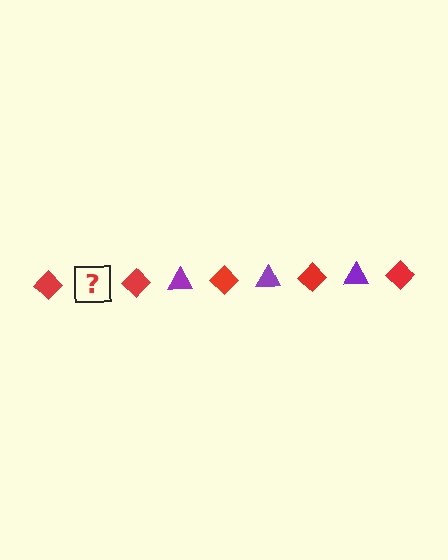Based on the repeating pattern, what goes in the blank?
The blank should be a purple triangle.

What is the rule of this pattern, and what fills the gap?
The rule is that the pattern alternates between red diamond and purple triangle. The gap should be filled with a purple triangle.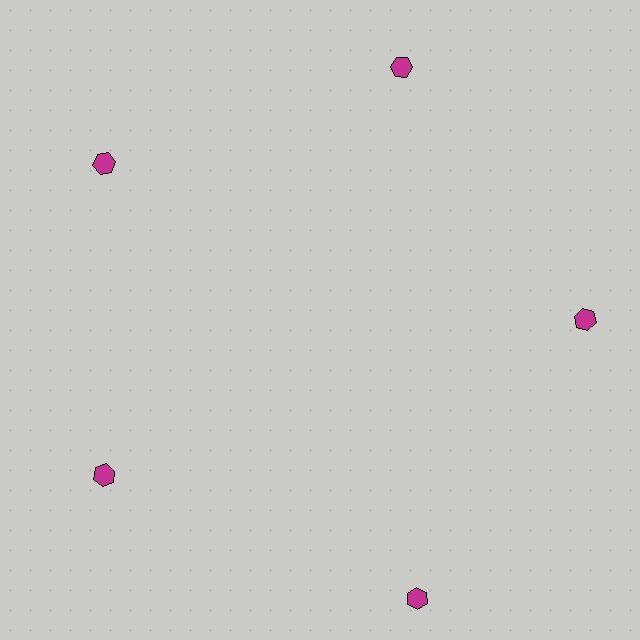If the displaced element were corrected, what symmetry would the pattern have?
It would have 5-fold rotational symmetry — the pattern would map onto itself every 72 degrees.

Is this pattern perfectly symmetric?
No. The 5 magenta hexagons are arranged in a ring, but one element near the 5 o'clock position is pushed outward from the center, breaking the 5-fold rotational symmetry.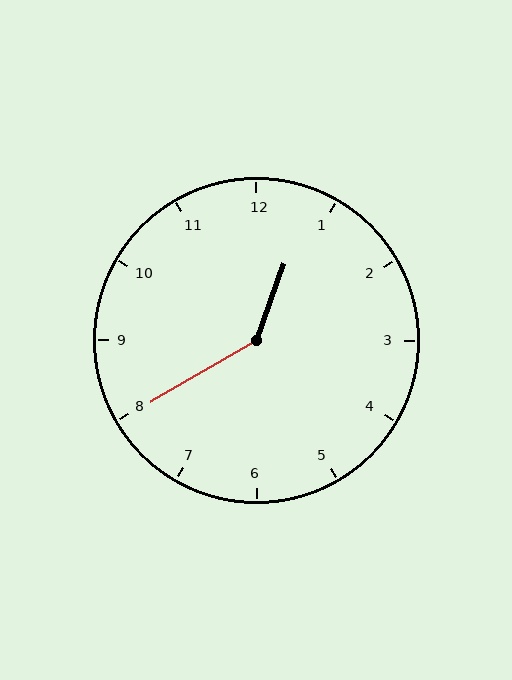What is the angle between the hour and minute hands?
Approximately 140 degrees.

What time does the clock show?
12:40.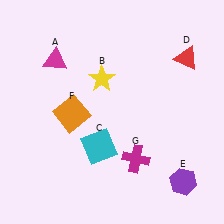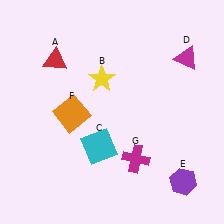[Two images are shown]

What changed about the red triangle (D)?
In Image 1, D is red. In Image 2, it changed to magenta.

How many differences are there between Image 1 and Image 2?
There are 2 differences between the two images.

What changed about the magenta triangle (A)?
In Image 1, A is magenta. In Image 2, it changed to red.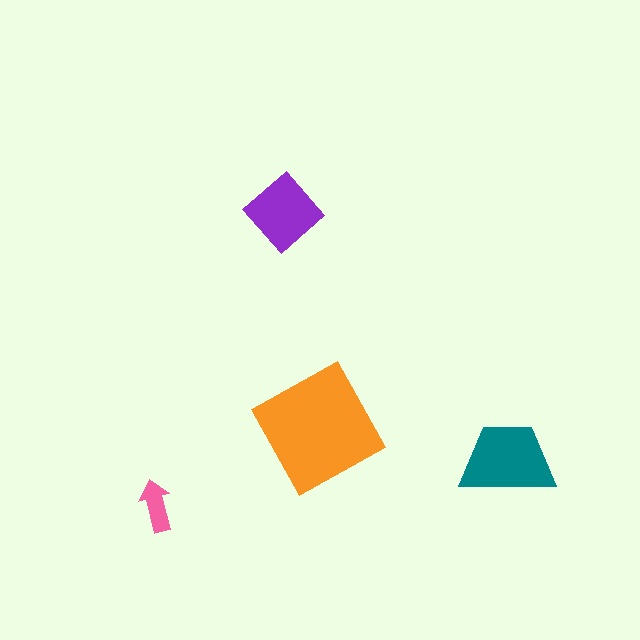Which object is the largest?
The orange square.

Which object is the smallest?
The pink arrow.